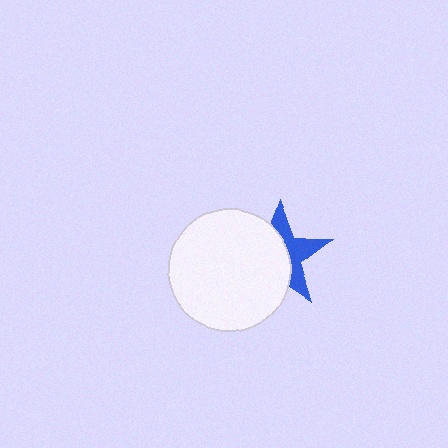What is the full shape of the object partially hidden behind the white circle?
The partially hidden object is a blue star.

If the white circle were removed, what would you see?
You would see the complete blue star.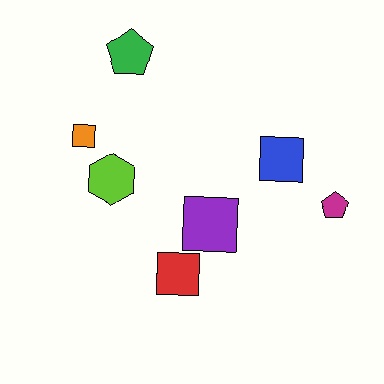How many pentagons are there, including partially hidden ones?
There are 2 pentagons.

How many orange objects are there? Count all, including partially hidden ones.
There is 1 orange object.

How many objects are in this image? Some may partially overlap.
There are 7 objects.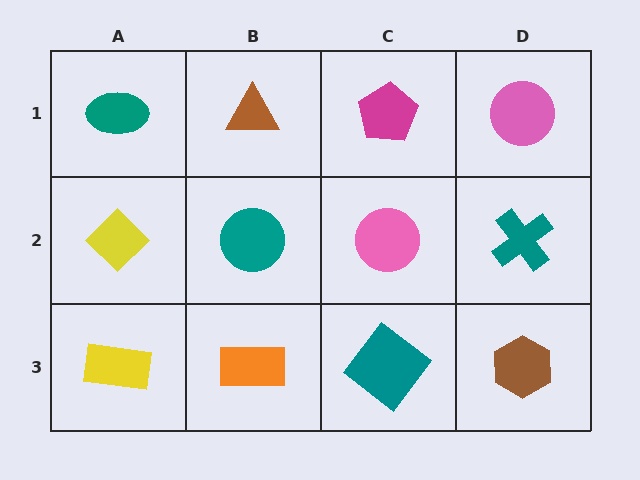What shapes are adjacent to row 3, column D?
A teal cross (row 2, column D), a teal diamond (row 3, column C).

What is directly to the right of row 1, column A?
A brown triangle.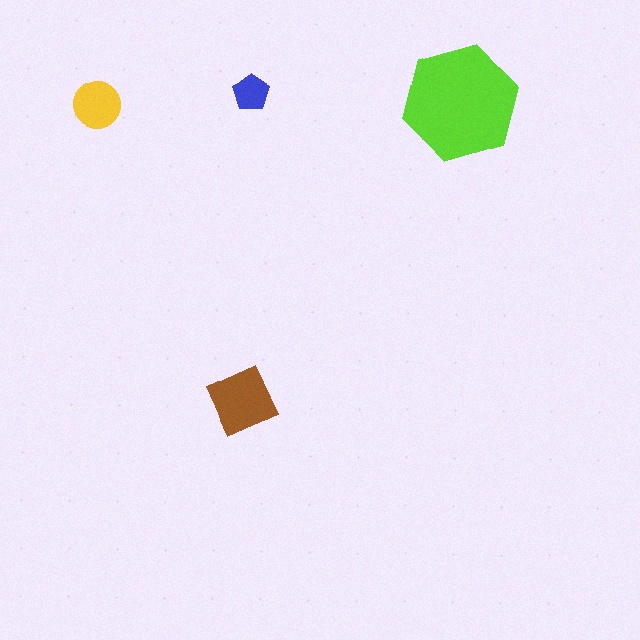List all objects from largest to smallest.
The lime hexagon, the brown diamond, the yellow circle, the blue pentagon.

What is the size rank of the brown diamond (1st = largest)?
2nd.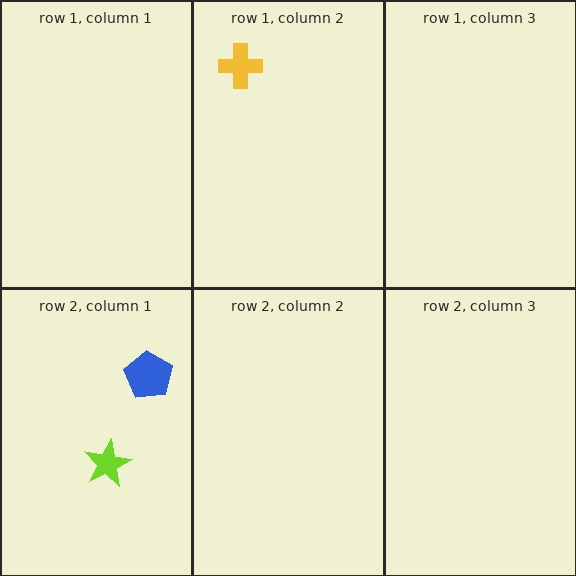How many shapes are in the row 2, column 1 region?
2.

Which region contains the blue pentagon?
The row 2, column 1 region.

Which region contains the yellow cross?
The row 1, column 2 region.